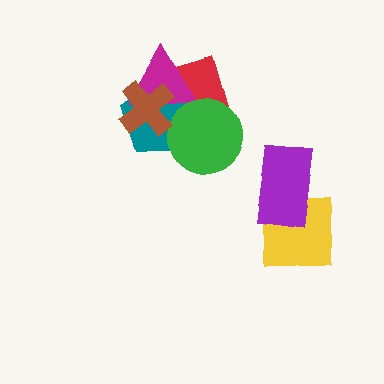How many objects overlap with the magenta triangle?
4 objects overlap with the magenta triangle.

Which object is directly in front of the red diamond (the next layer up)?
The teal pentagon is directly in front of the red diamond.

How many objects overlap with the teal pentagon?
4 objects overlap with the teal pentagon.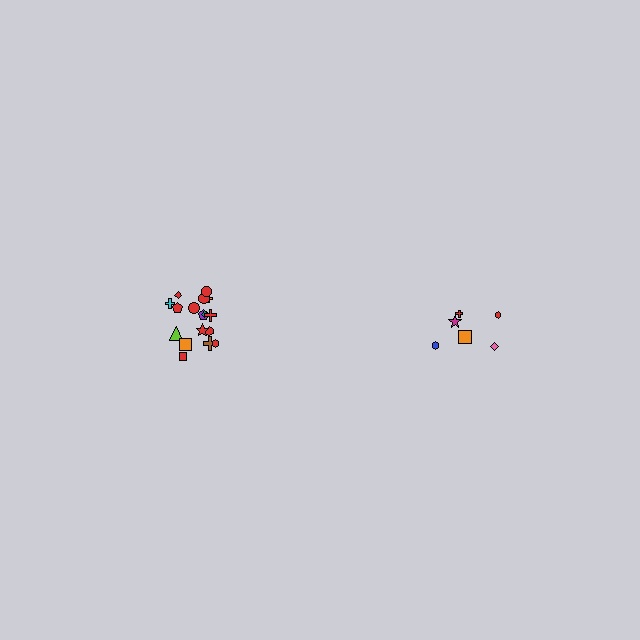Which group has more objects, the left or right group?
The left group.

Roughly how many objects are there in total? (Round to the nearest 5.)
Roughly 25 objects in total.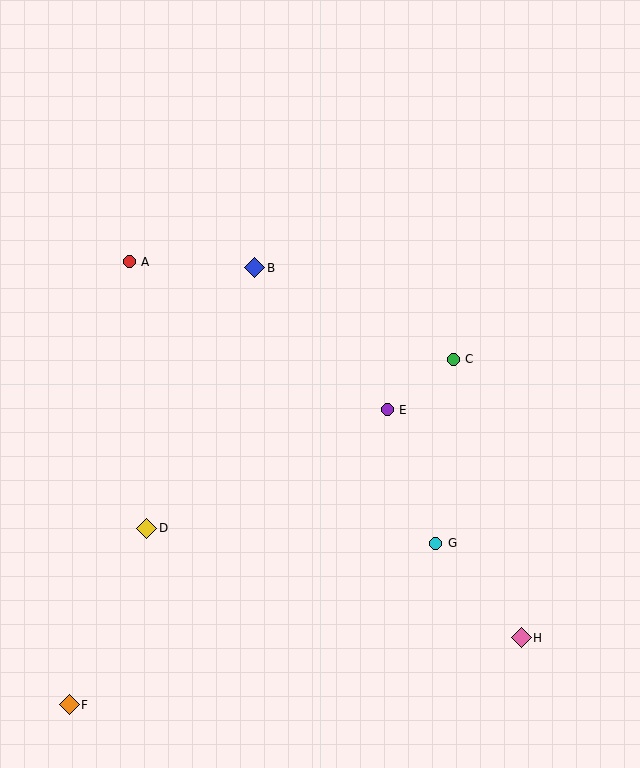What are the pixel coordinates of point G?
Point G is at (436, 543).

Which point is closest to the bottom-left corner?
Point F is closest to the bottom-left corner.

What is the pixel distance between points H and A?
The distance between H and A is 543 pixels.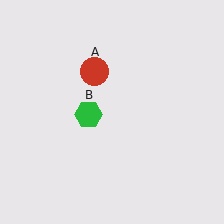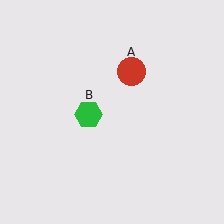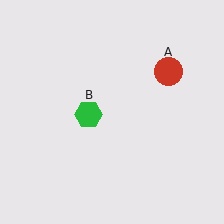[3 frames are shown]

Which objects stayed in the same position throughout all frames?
Green hexagon (object B) remained stationary.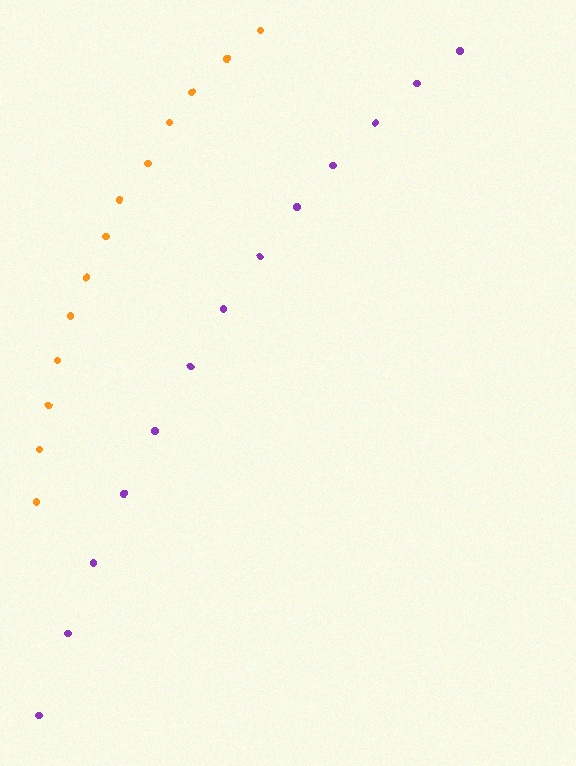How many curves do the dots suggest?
There are 2 distinct paths.